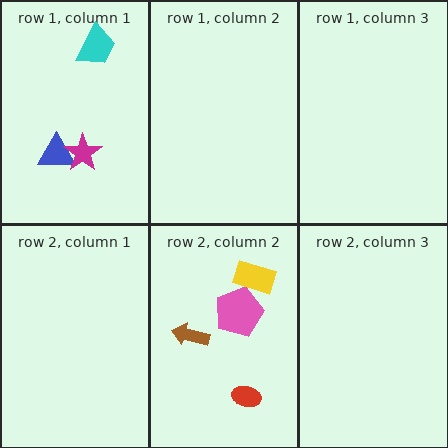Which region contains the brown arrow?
The row 2, column 2 region.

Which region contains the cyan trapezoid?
The row 1, column 1 region.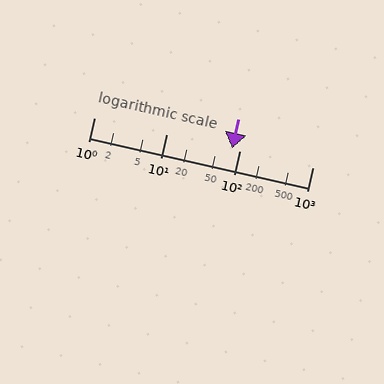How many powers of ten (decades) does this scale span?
The scale spans 3 decades, from 1 to 1000.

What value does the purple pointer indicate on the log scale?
The pointer indicates approximately 78.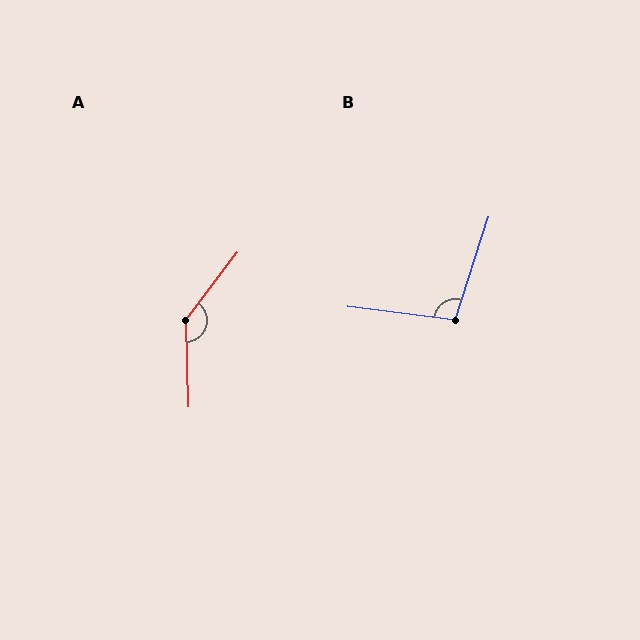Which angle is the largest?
A, at approximately 141 degrees.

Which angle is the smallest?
B, at approximately 101 degrees.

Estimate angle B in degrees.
Approximately 101 degrees.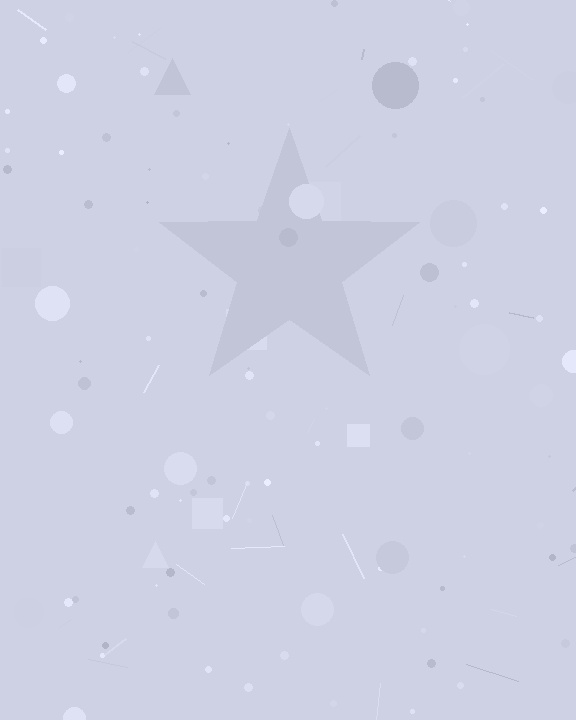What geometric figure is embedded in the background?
A star is embedded in the background.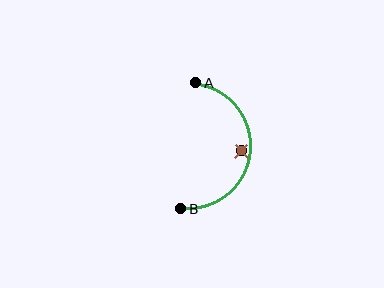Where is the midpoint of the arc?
The arc midpoint is the point on the curve farthest from the straight line joining A and B. It sits to the right of that line.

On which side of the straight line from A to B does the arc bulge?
The arc bulges to the right of the straight line connecting A and B.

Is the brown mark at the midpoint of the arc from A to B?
No — the brown mark does not lie on the arc at all. It sits slightly inside the curve.